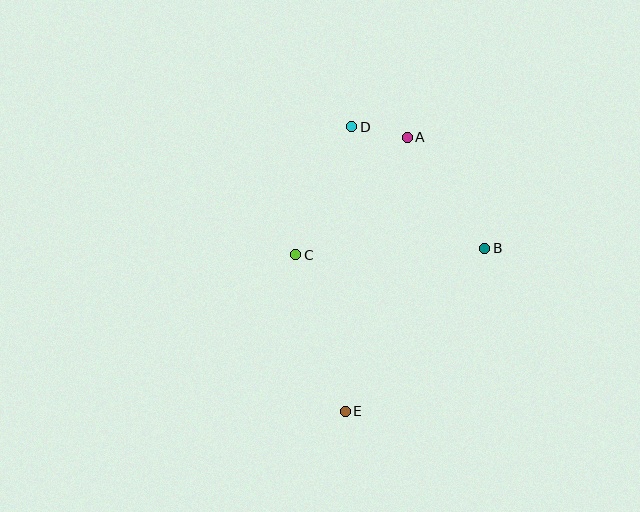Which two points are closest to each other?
Points A and D are closest to each other.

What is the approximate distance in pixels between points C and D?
The distance between C and D is approximately 140 pixels.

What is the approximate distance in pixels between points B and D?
The distance between B and D is approximately 180 pixels.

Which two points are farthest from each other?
Points D and E are farthest from each other.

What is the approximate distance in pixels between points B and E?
The distance between B and E is approximately 215 pixels.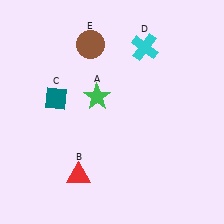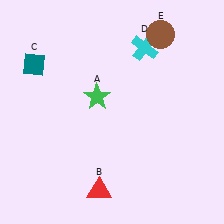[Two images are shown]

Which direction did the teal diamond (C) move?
The teal diamond (C) moved up.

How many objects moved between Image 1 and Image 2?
3 objects moved between the two images.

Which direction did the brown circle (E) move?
The brown circle (E) moved right.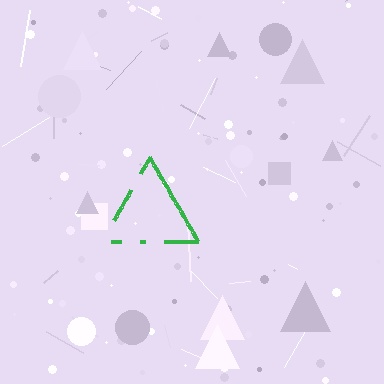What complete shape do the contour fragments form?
The contour fragments form a triangle.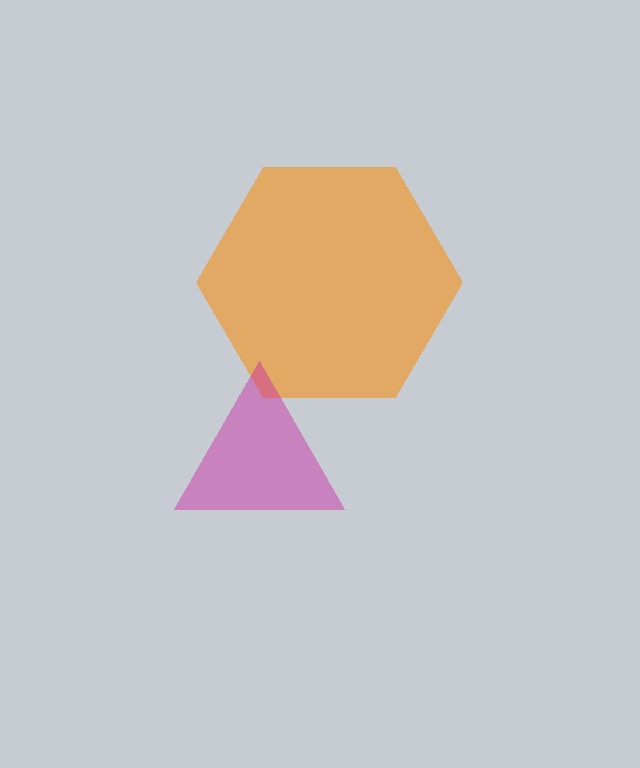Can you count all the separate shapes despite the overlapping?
Yes, there are 2 separate shapes.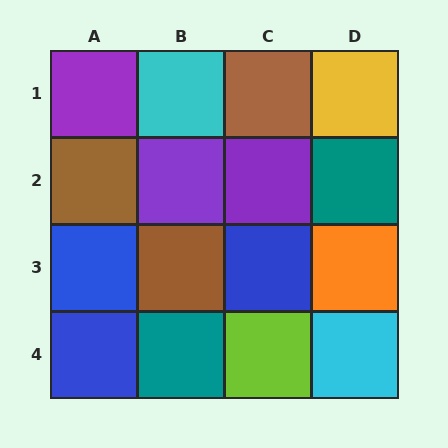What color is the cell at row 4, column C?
Lime.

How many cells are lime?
1 cell is lime.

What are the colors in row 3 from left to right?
Blue, brown, blue, orange.